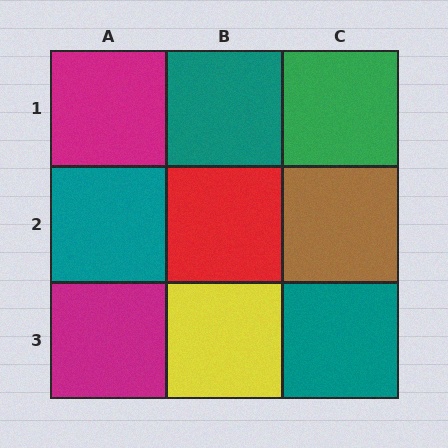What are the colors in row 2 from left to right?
Teal, red, brown.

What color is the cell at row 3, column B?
Yellow.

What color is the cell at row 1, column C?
Green.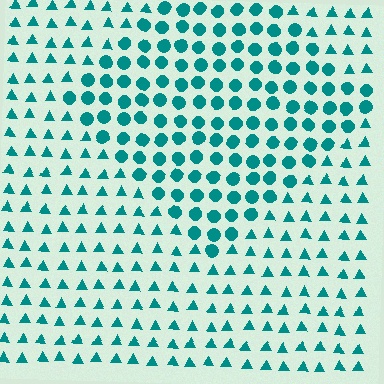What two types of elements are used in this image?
The image uses circles inside the diamond region and triangles outside it.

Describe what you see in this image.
The image is filled with small teal elements arranged in a uniform grid. A diamond-shaped region contains circles, while the surrounding area contains triangles. The boundary is defined purely by the change in element shape.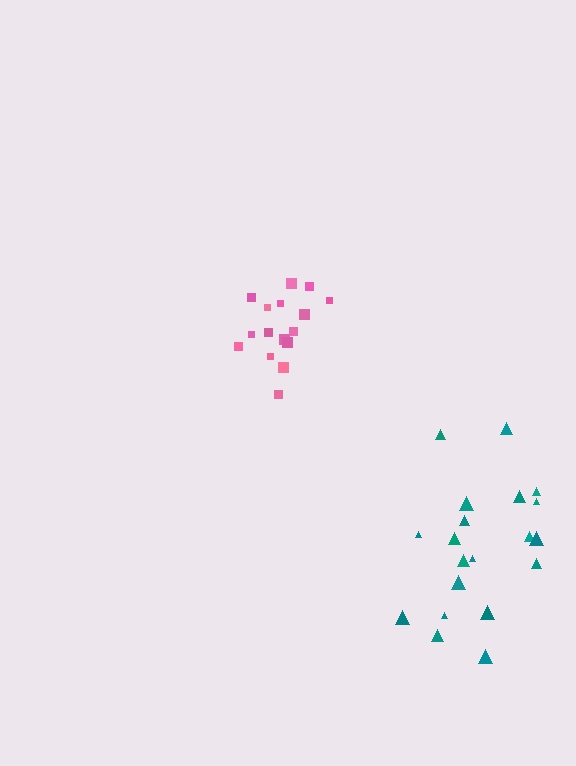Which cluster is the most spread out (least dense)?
Teal.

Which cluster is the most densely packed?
Pink.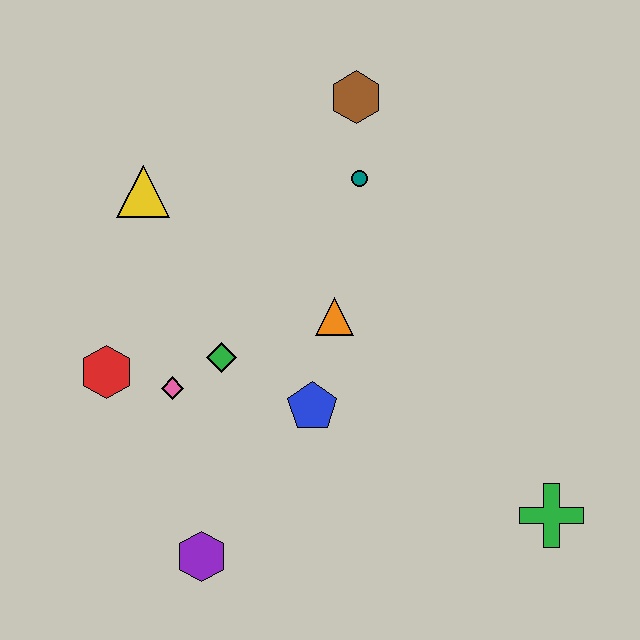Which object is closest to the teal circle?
The brown hexagon is closest to the teal circle.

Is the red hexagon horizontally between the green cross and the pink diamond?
No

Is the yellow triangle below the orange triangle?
No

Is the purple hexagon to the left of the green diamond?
Yes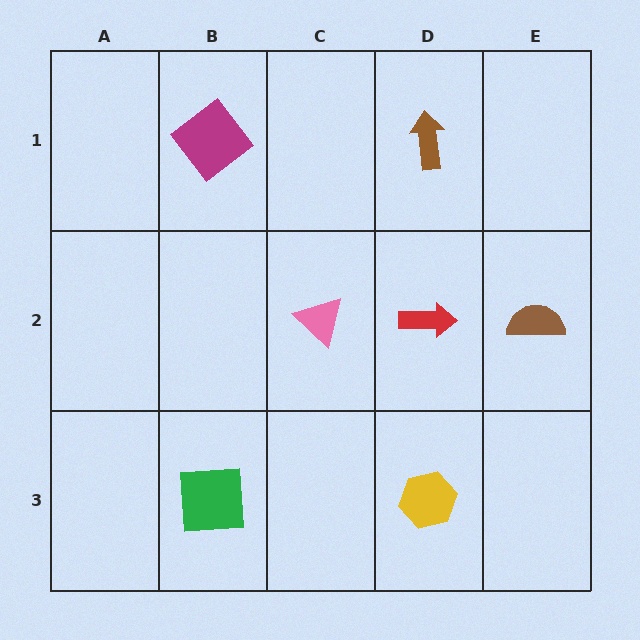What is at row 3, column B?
A green square.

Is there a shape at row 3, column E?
No, that cell is empty.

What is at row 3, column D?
A yellow hexagon.